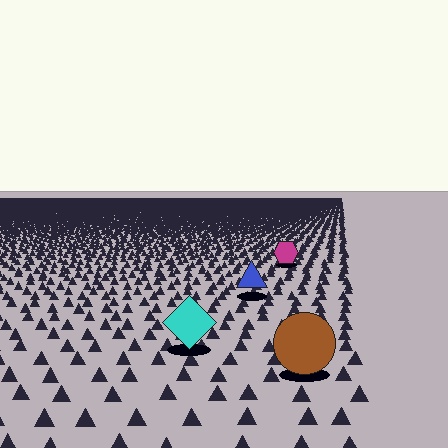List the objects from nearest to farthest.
From nearest to farthest: the brown circle, the cyan diamond, the blue triangle, the magenta hexagon.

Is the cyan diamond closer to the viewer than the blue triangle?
Yes. The cyan diamond is closer — you can tell from the texture gradient: the ground texture is coarser near it.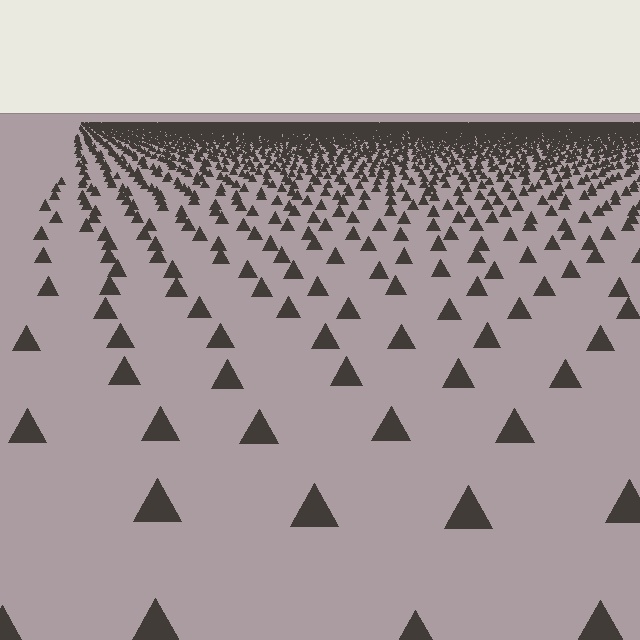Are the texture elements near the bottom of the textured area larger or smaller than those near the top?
Larger. Near the bottom, elements are closer to the viewer and appear at a bigger on-screen size.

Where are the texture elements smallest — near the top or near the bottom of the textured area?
Near the top.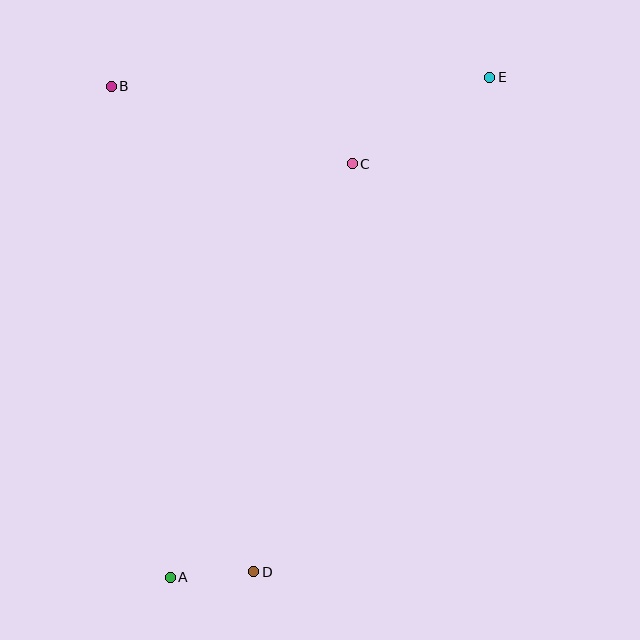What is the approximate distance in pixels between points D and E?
The distance between D and E is approximately 548 pixels.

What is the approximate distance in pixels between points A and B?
The distance between A and B is approximately 494 pixels.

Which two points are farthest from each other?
Points A and E are farthest from each other.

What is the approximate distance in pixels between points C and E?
The distance between C and E is approximately 162 pixels.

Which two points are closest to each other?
Points A and D are closest to each other.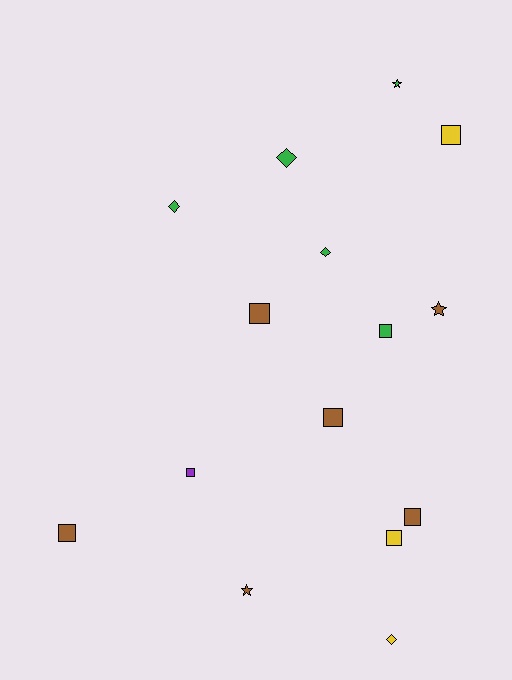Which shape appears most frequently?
Square, with 8 objects.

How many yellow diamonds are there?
There is 1 yellow diamond.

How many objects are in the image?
There are 15 objects.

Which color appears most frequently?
Brown, with 6 objects.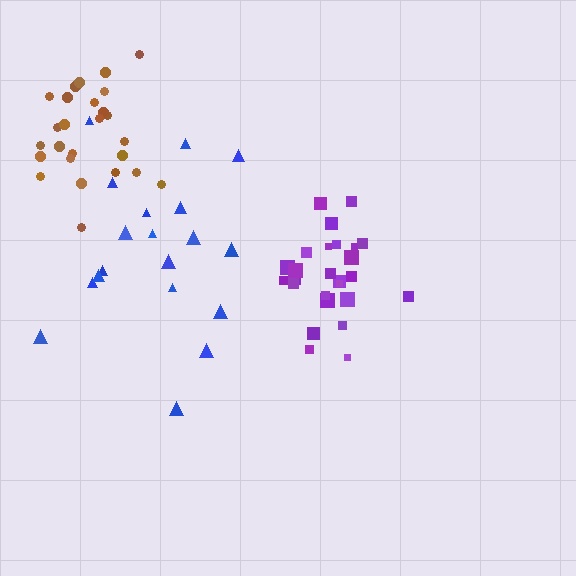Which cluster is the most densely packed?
Purple.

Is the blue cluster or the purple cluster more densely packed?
Purple.